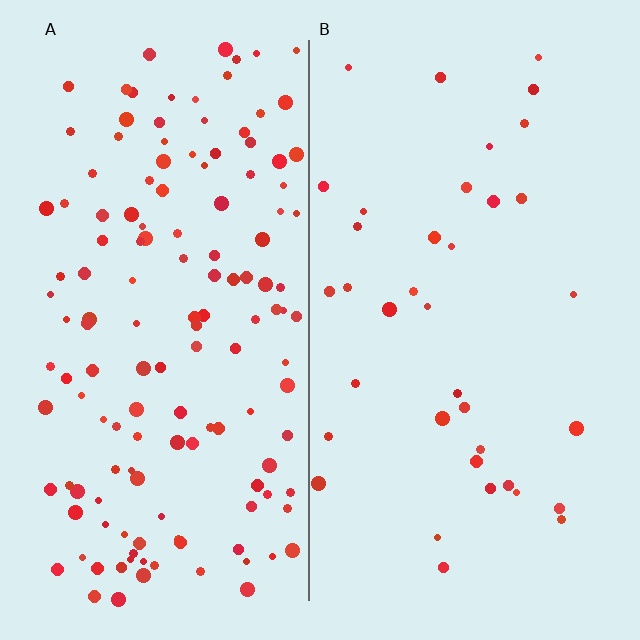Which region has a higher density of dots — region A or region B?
A (the left).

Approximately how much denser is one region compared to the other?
Approximately 3.8× — region A over region B.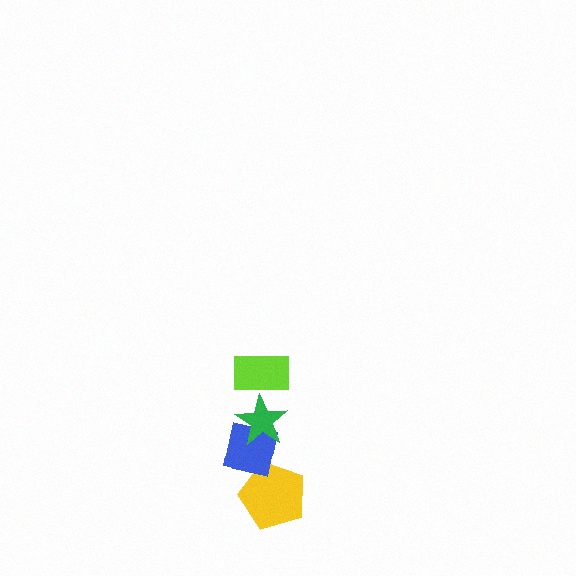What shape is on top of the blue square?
The green star is on top of the blue square.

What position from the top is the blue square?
The blue square is 3rd from the top.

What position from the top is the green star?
The green star is 2nd from the top.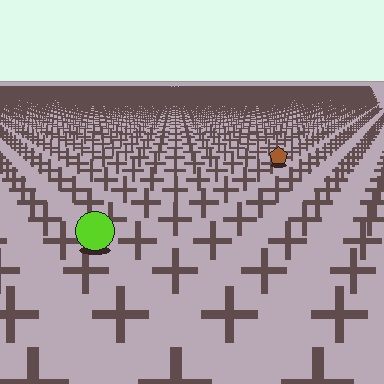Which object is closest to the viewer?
The lime circle is closest. The texture marks near it are larger and more spread out.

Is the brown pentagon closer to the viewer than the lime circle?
No. The lime circle is closer — you can tell from the texture gradient: the ground texture is coarser near it.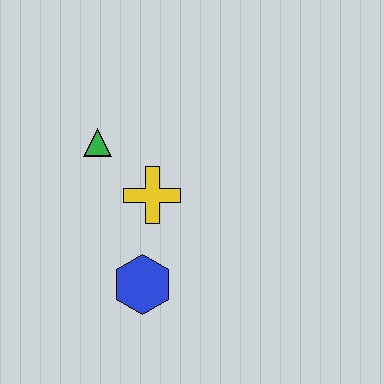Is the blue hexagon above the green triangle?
No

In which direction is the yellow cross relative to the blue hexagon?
The yellow cross is above the blue hexagon.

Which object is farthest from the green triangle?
The blue hexagon is farthest from the green triangle.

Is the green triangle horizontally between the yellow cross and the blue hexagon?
No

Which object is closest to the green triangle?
The yellow cross is closest to the green triangle.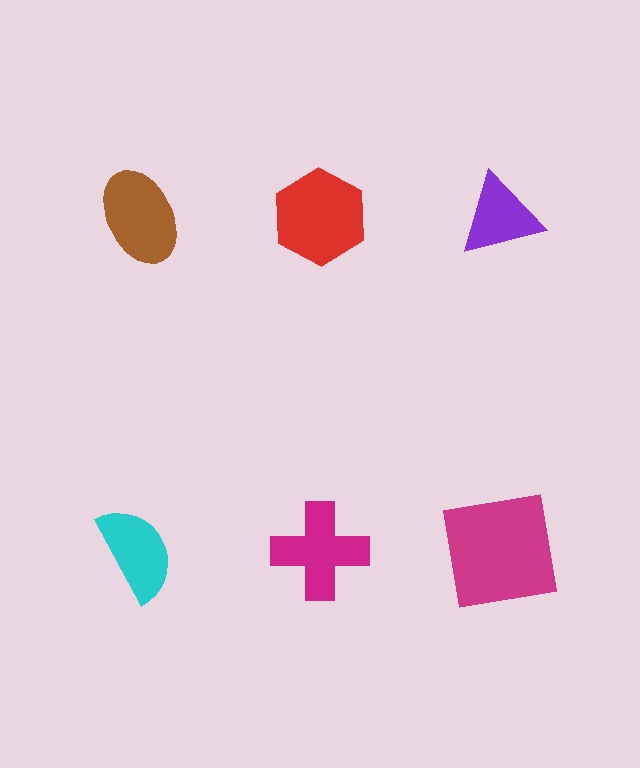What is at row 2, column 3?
A magenta square.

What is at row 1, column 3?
A purple triangle.